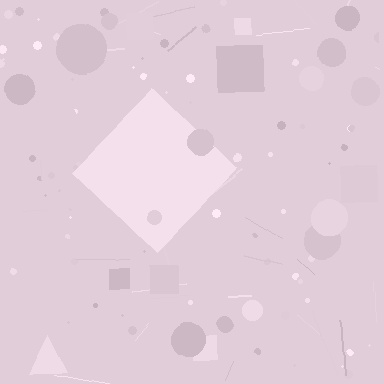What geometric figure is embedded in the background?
A diamond is embedded in the background.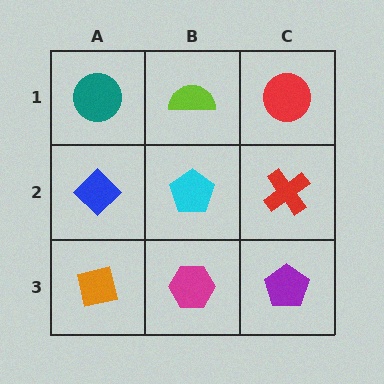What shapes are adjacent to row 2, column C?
A red circle (row 1, column C), a purple pentagon (row 3, column C), a cyan pentagon (row 2, column B).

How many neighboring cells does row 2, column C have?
3.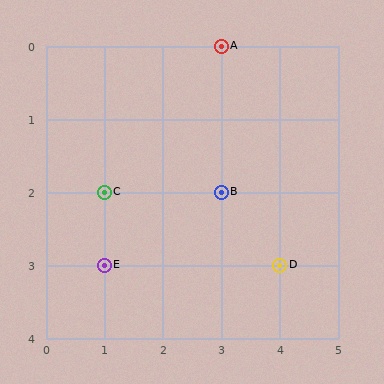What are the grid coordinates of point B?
Point B is at grid coordinates (3, 2).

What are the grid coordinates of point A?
Point A is at grid coordinates (3, 0).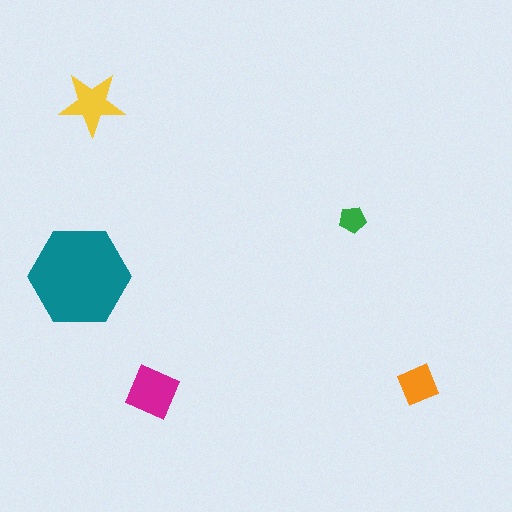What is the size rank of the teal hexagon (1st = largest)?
1st.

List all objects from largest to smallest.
The teal hexagon, the magenta square, the yellow star, the orange diamond, the green pentagon.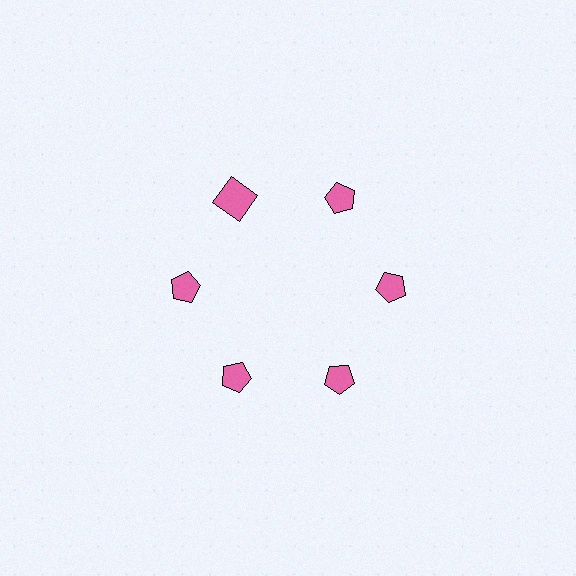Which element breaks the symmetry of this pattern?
The pink square at roughly the 11 o'clock position breaks the symmetry. All other shapes are pink pentagons.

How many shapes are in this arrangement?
There are 6 shapes arranged in a ring pattern.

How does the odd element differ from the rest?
It has a different shape: square instead of pentagon.